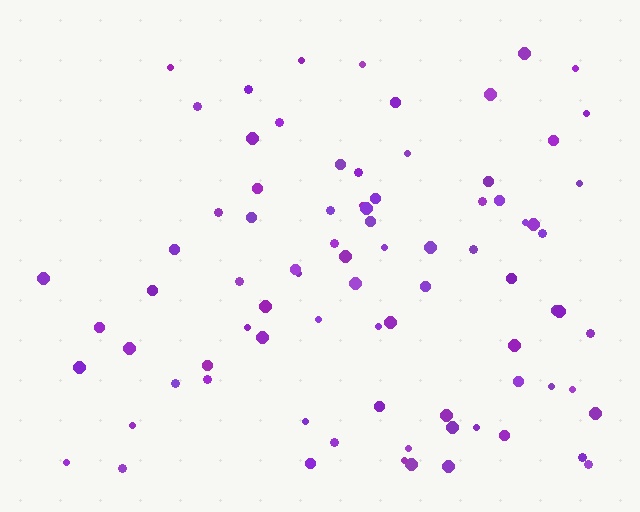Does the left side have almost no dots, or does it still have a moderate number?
Still a moderate number, just noticeably fewer than the right.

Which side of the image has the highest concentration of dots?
The right.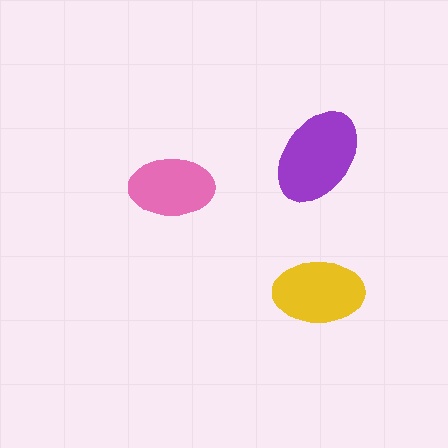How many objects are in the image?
There are 3 objects in the image.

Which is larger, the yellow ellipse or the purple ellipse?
The purple one.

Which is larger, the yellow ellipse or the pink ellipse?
The yellow one.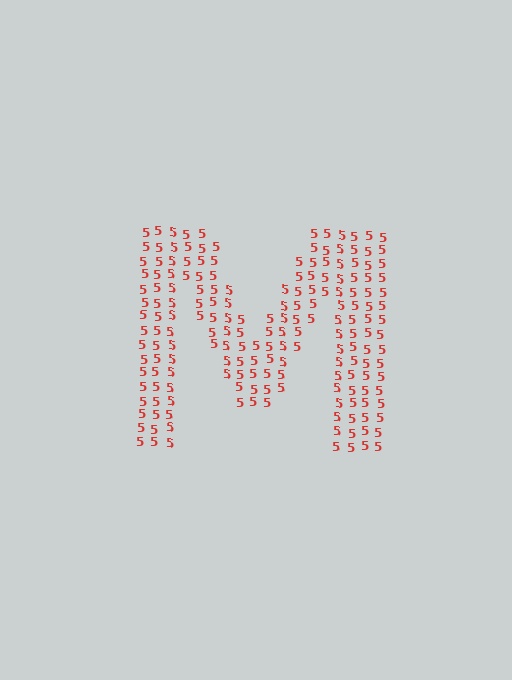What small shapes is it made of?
It is made of small digit 5's.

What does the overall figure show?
The overall figure shows the letter M.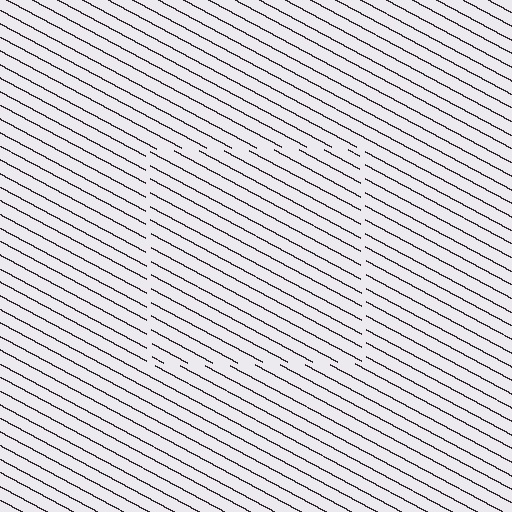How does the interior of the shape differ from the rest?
The interior of the shape contains the same grating, shifted by half a period — the contour is defined by the phase discontinuity where line-ends from the inner and outer gratings abut.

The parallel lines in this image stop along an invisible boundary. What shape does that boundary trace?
An illusory square. The interior of the shape contains the same grating, shifted by half a period — the contour is defined by the phase discontinuity where line-ends from the inner and outer gratings abut.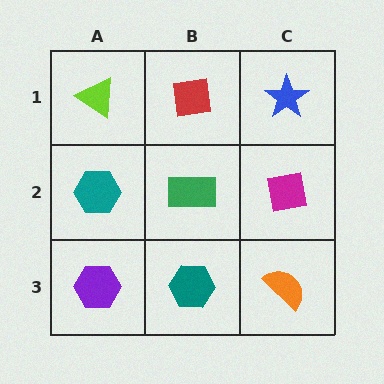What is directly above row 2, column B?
A red square.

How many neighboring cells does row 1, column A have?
2.